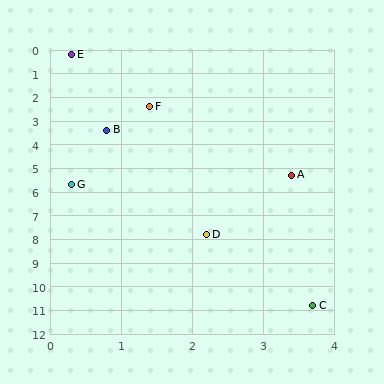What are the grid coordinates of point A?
Point A is at approximately (3.4, 5.3).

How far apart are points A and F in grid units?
Points A and F are about 3.5 grid units apart.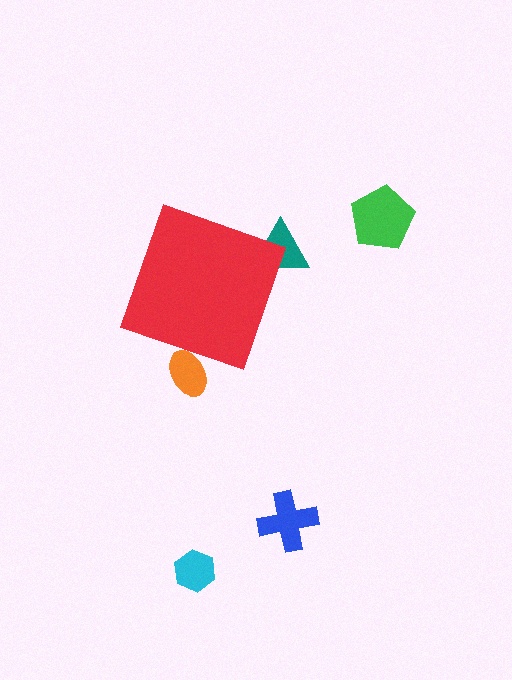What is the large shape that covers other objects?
A red diamond.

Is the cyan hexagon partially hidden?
No, the cyan hexagon is fully visible.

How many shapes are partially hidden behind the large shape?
2 shapes are partially hidden.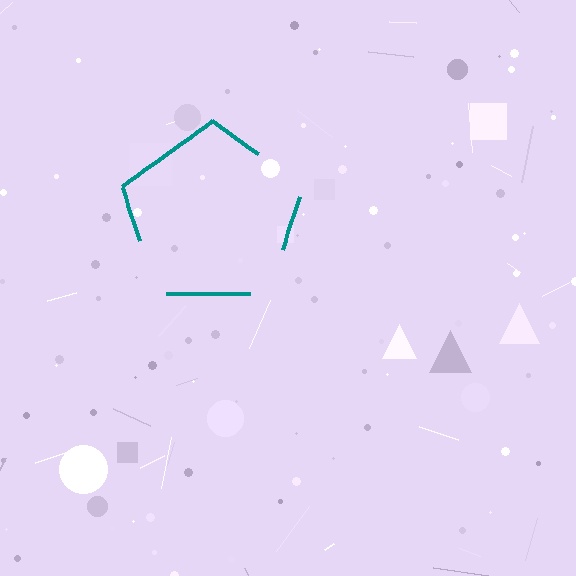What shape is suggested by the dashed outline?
The dashed outline suggests a pentagon.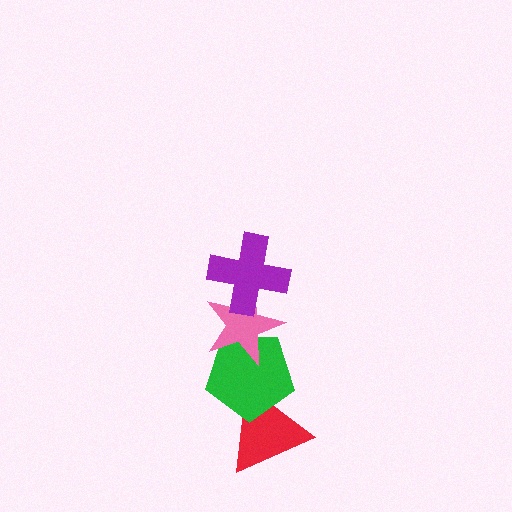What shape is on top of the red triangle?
The green pentagon is on top of the red triangle.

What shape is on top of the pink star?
The purple cross is on top of the pink star.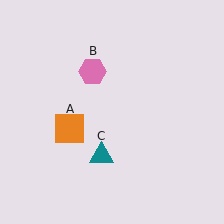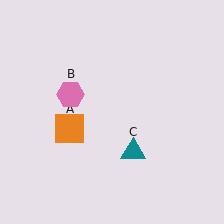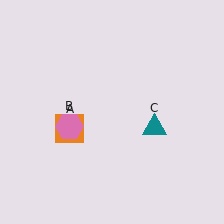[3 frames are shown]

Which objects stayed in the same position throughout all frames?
Orange square (object A) remained stationary.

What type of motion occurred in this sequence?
The pink hexagon (object B), teal triangle (object C) rotated counterclockwise around the center of the scene.